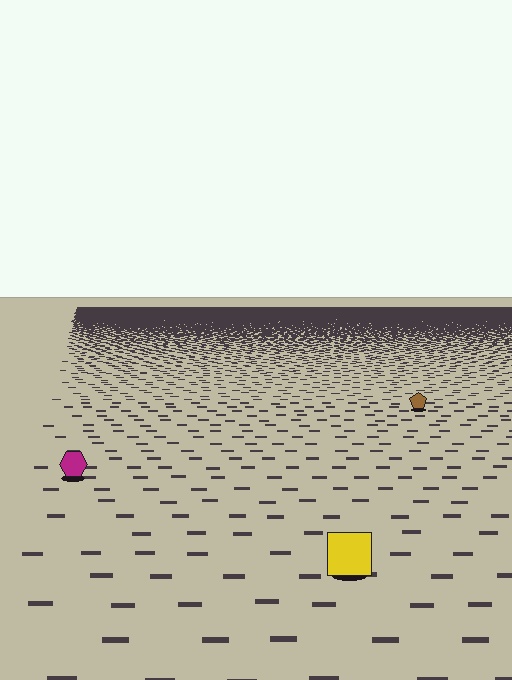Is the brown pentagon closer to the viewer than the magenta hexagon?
No. The magenta hexagon is closer — you can tell from the texture gradient: the ground texture is coarser near it.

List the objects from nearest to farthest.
From nearest to farthest: the yellow square, the magenta hexagon, the brown pentagon.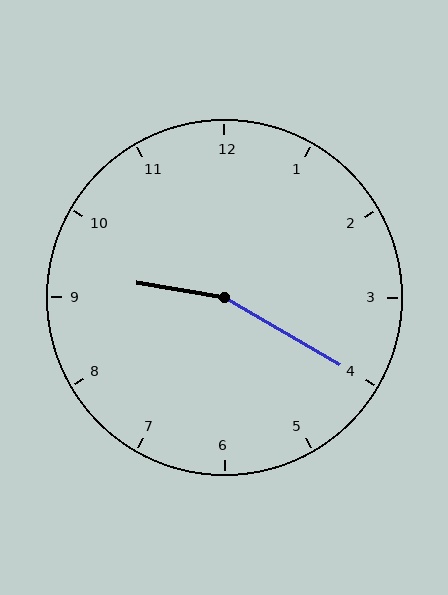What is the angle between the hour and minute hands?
Approximately 160 degrees.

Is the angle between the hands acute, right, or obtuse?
It is obtuse.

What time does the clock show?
9:20.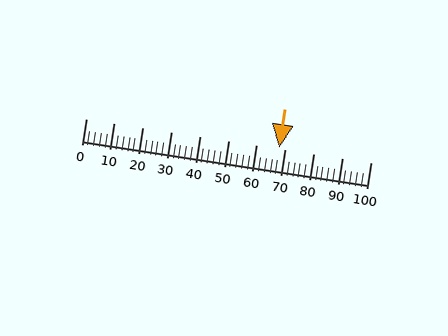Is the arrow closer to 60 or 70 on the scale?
The arrow is closer to 70.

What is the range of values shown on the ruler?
The ruler shows values from 0 to 100.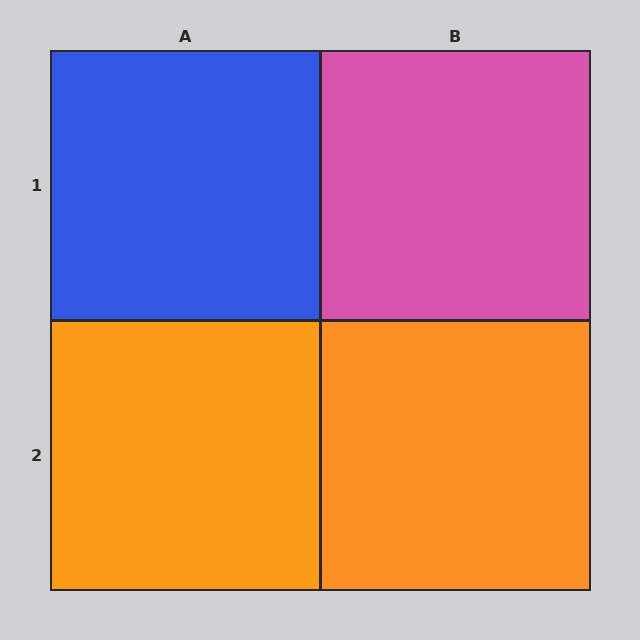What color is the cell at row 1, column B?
Pink.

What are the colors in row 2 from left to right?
Orange, orange.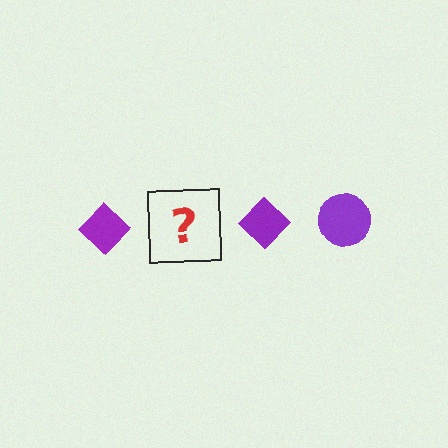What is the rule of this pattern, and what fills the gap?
The rule is that the pattern cycles through diamond, circle shapes in purple. The gap should be filled with a purple circle.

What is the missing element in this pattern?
The missing element is a purple circle.